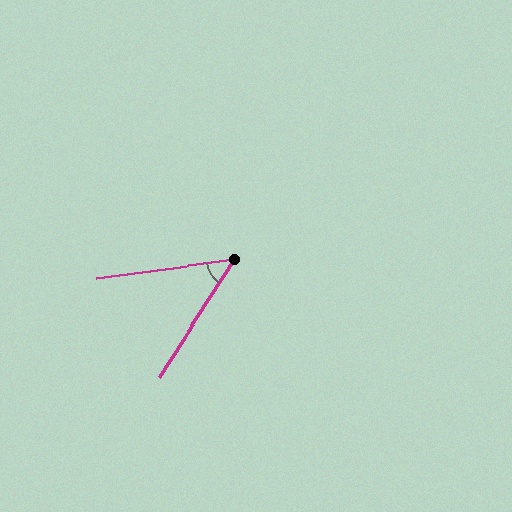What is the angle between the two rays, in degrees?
Approximately 49 degrees.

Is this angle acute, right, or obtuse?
It is acute.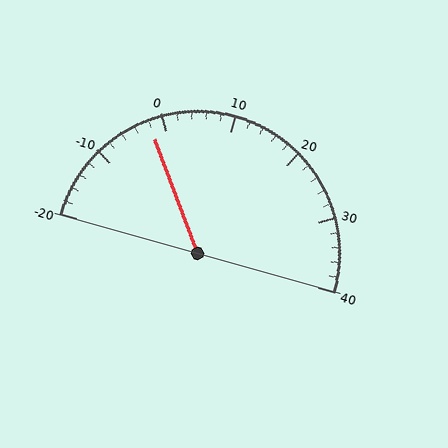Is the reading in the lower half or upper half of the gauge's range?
The reading is in the lower half of the range (-20 to 40).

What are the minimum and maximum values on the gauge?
The gauge ranges from -20 to 40.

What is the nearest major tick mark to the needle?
The nearest major tick mark is 0.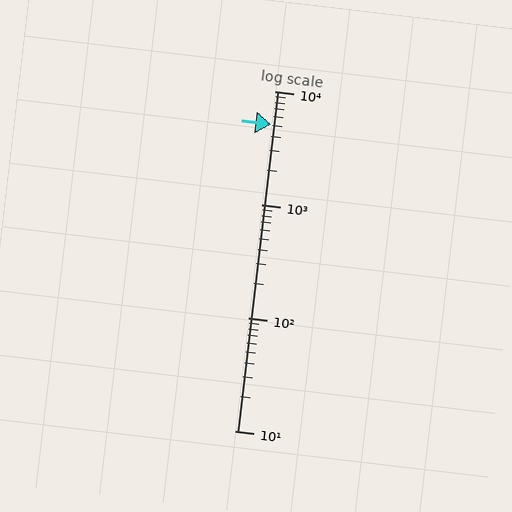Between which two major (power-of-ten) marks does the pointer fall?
The pointer is between 1000 and 10000.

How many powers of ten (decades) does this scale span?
The scale spans 3 decades, from 10 to 10000.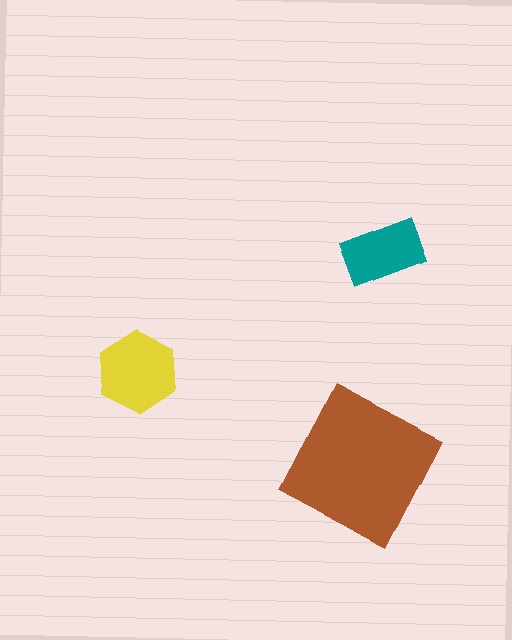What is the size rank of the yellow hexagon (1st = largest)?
2nd.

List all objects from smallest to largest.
The teal rectangle, the yellow hexagon, the brown square.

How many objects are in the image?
There are 3 objects in the image.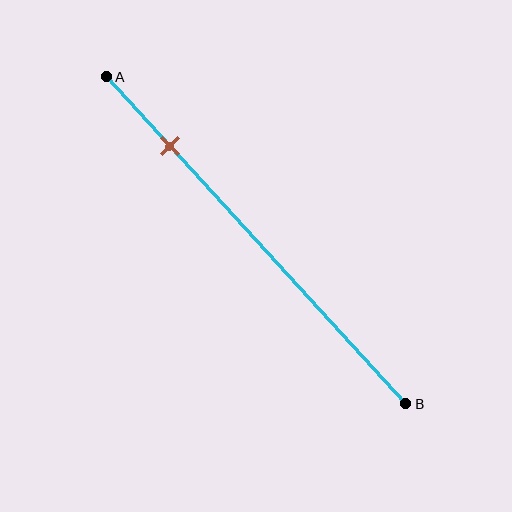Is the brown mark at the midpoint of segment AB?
No, the mark is at about 20% from A, not at the 50% midpoint.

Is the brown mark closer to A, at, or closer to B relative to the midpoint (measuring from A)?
The brown mark is closer to point A than the midpoint of segment AB.